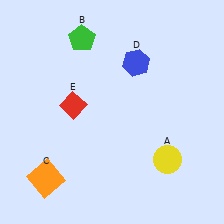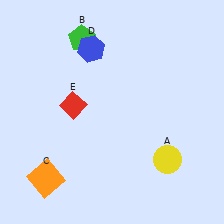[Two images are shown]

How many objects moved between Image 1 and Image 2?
1 object moved between the two images.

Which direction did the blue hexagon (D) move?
The blue hexagon (D) moved left.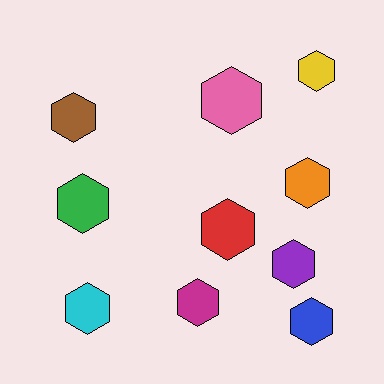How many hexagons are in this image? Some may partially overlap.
There are 10 hexagons.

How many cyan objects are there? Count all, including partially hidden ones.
There is 1 cyan object.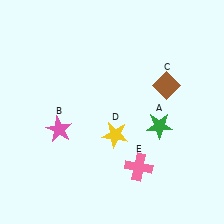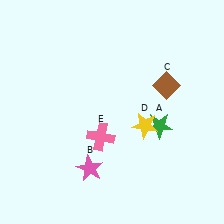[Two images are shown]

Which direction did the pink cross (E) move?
The pink cross (E) moved left.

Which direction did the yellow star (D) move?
The yellow star (D) moved right.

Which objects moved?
The objects that moved are: the pink star (B), the yellow star (D), the pink cross (E).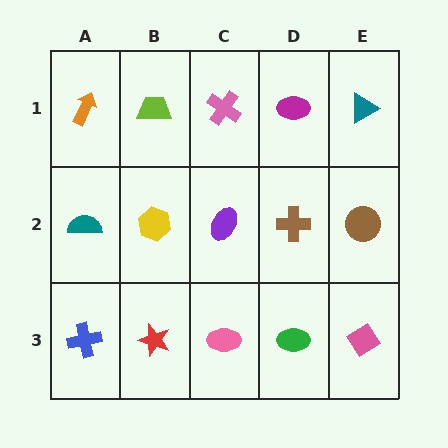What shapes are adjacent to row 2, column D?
A magenta ellipse (row 1, column D), a green ellipse (row 3, column D), a purple ellipse (row 2, column C), a brown circle (row 2, column E).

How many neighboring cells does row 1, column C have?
3.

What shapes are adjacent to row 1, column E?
A brown circle (row 2, column E), a magenta ellipse (row 1, column D).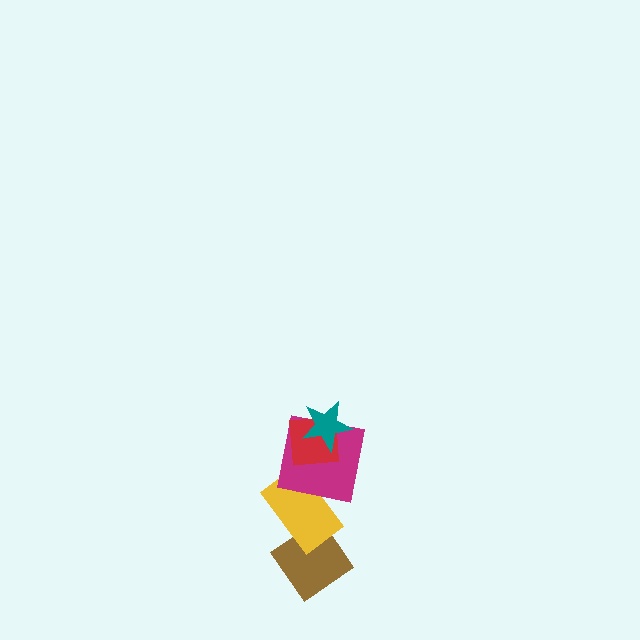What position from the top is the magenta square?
The magenta square is 3rd from the top.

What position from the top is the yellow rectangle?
The yellow rectangle is 4th from the top.